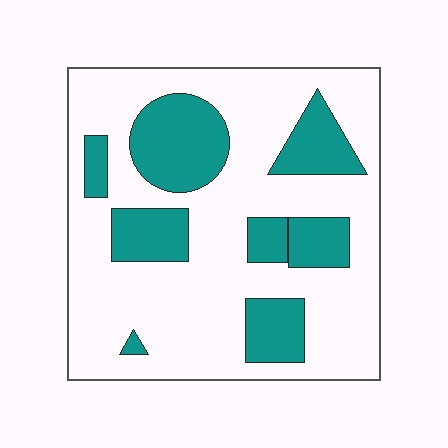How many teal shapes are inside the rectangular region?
8.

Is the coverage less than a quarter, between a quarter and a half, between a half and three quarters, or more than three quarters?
Between a quarter and a half.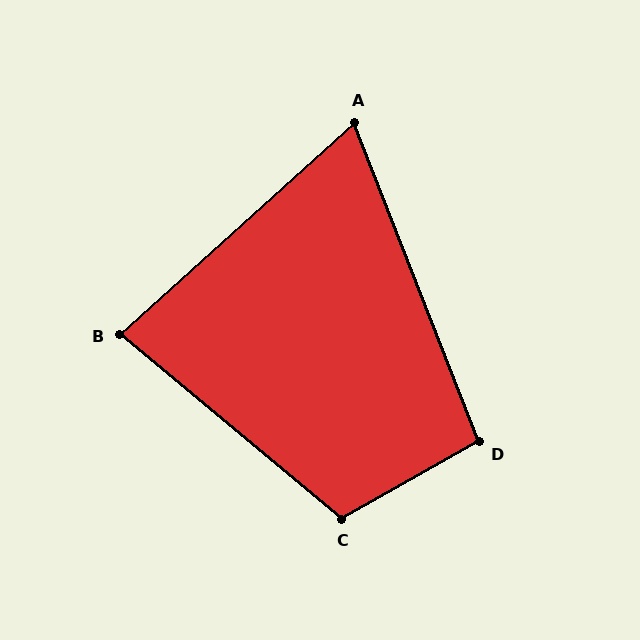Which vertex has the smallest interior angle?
A, at approximately 69 degrees.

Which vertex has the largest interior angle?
C, at approximately 111 degrees.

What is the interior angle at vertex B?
Approximately 82 degrees (acute).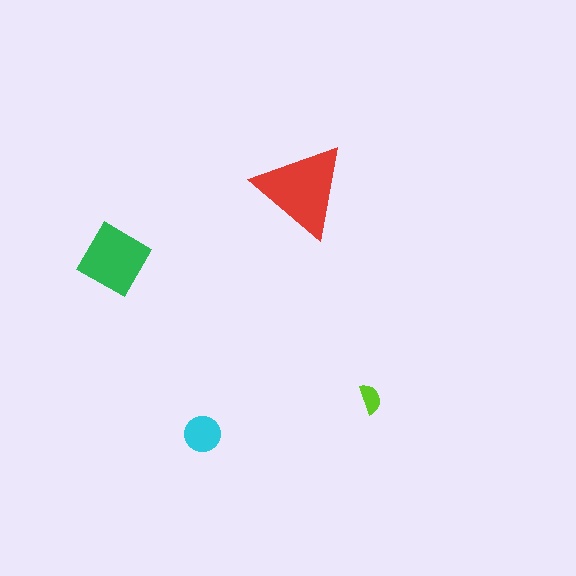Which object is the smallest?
The lime semicircle.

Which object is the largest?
The red triangle.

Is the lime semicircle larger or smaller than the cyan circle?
Smaller.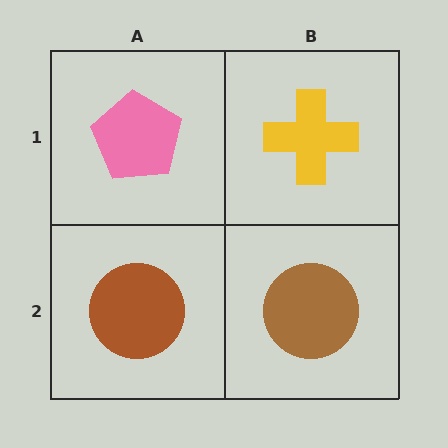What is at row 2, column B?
A brown circle.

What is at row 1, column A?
A pink pentagon.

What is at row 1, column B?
A yellow cross.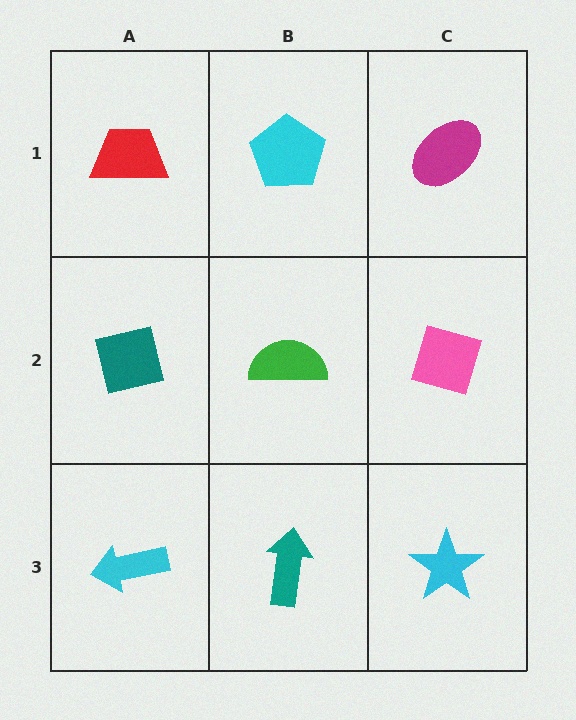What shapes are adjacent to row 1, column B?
A green semicircle (row 2, column B), a red trapezoid (row 1, column A), a magenta ellipse (row 1, column C).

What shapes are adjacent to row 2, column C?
A magenta ellipse (row 1, column C), a cyan star (row 3, column C), a green semicircle (row 2, column B).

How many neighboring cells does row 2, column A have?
3.